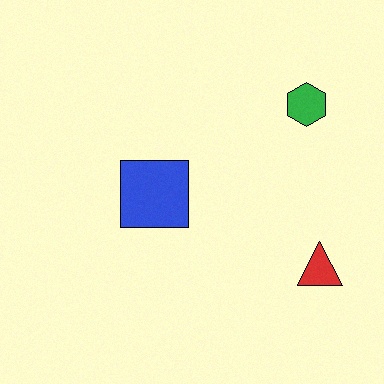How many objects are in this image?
There are 3 objects.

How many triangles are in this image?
There is 1 triangle.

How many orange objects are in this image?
There are no orange objects.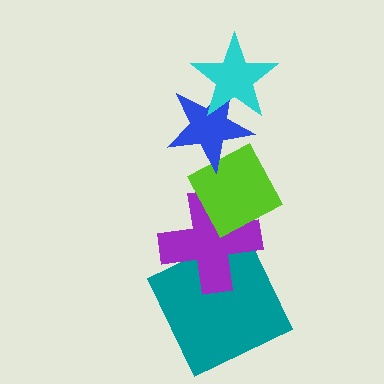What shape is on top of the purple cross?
The lime diamond is on top of the purple cross.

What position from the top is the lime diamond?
The lime diamond is 3rd from the top.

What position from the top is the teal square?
The teal square is 5th from the top.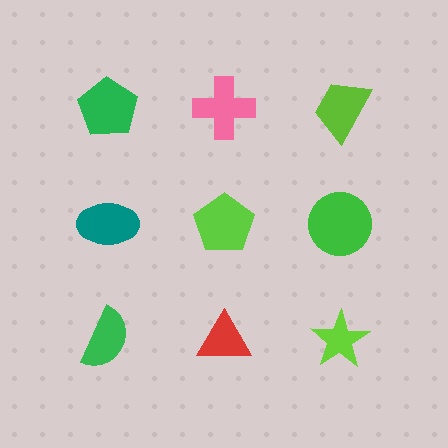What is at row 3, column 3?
A lime star.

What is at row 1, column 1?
A green pentagon.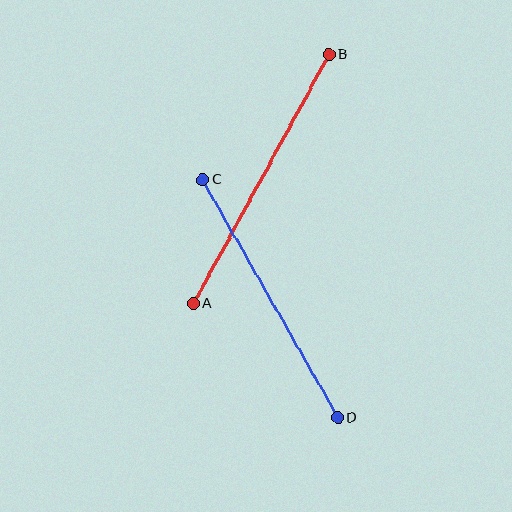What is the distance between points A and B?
The distance is approximately 283 pixels.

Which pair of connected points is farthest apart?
Points A and B are farthest apart.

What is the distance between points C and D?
The distance is approximately 274 pixels.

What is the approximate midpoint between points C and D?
The midpoint is at approximately (270, 299) pixels.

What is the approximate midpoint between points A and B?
The midpoint is at approximately (261, 179) pixels.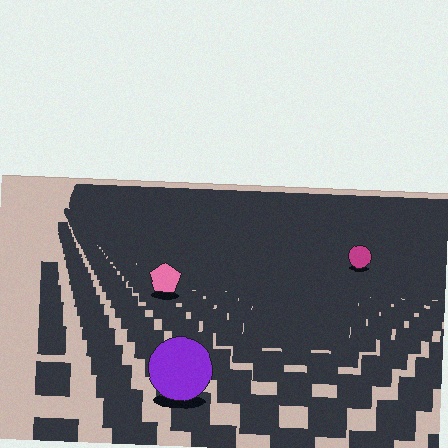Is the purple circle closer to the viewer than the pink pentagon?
Yes. The purple circle is closer — you can tell from the texture gradient: the ground texture is coarser near it.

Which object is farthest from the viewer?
The magenta circle is farthest from the viewer. It appears smaller and the ground texture around it is denser.